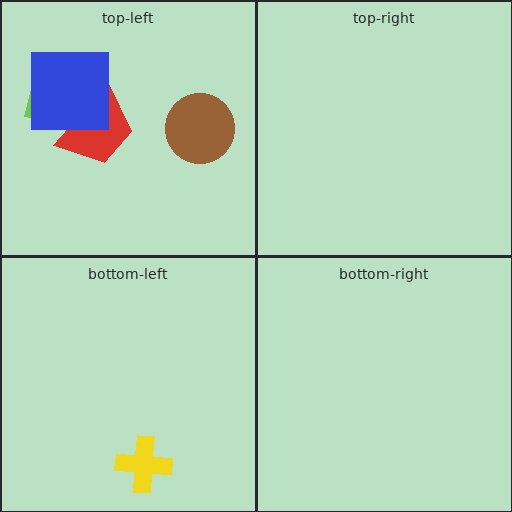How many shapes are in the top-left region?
4.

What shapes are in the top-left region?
The lime square, the red trapezoid, the brown circle, the blue square.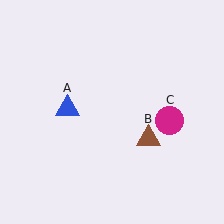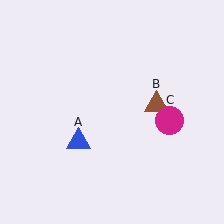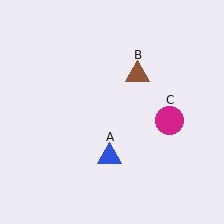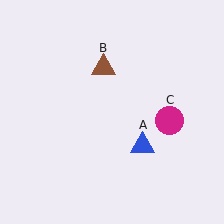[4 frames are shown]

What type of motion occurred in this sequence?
The blue triangle (object A), brown triangle (object B) rotated counterclockwise around the center of the scene.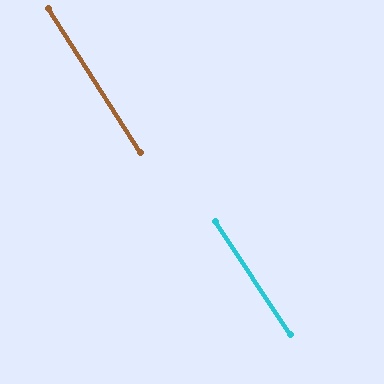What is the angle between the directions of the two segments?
Approximately 1 degree.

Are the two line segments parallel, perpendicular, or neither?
Parallel — their directions differ by only 1.1°.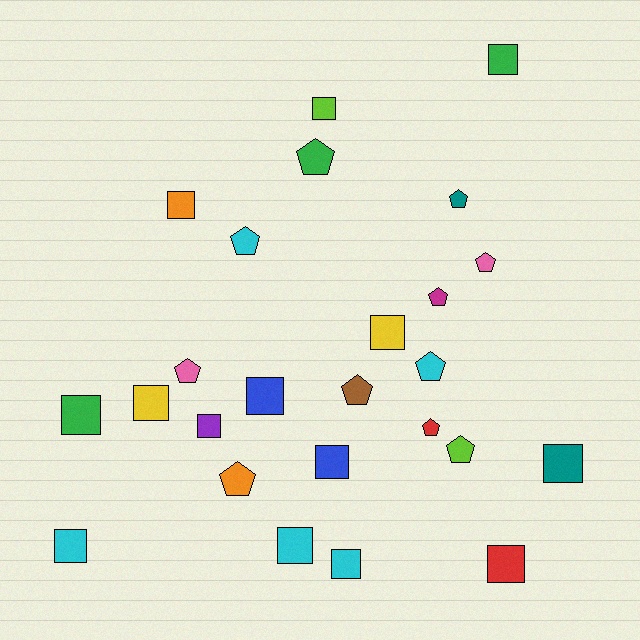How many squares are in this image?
There are 14 squares.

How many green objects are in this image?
There are 3 green objects.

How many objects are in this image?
There are 25 objects.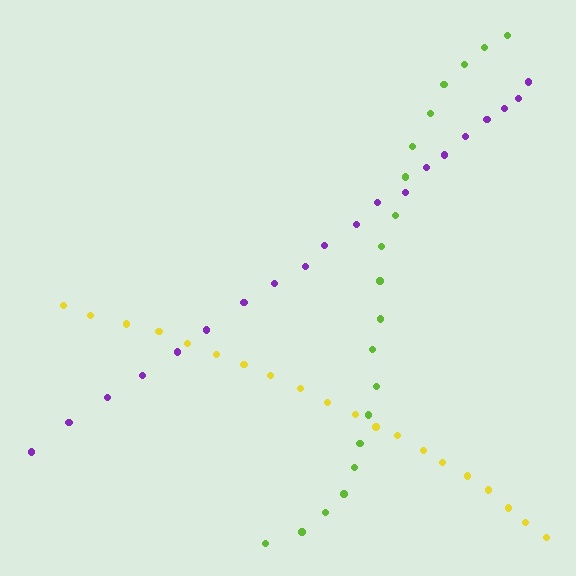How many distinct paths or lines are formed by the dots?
There are 3 distinct paths.